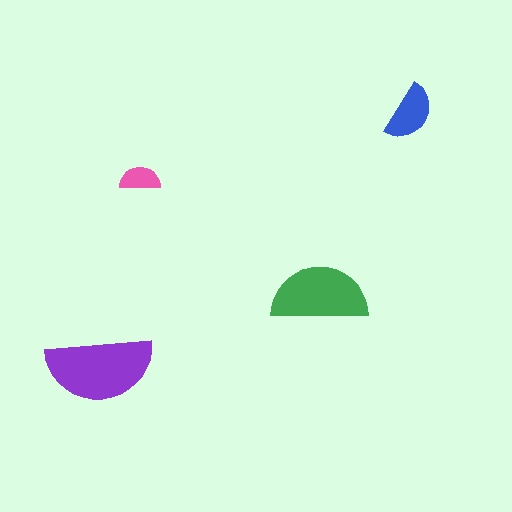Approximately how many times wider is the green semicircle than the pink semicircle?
About 2.5 times wider.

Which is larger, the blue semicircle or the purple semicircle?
The purple one.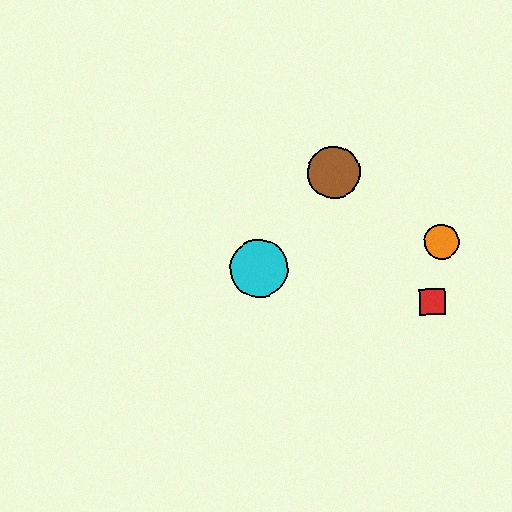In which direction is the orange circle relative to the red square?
The orange circle is above the red square.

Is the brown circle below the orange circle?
No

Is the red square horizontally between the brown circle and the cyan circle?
No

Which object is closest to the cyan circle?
The brown circle is closest to the cyan circle.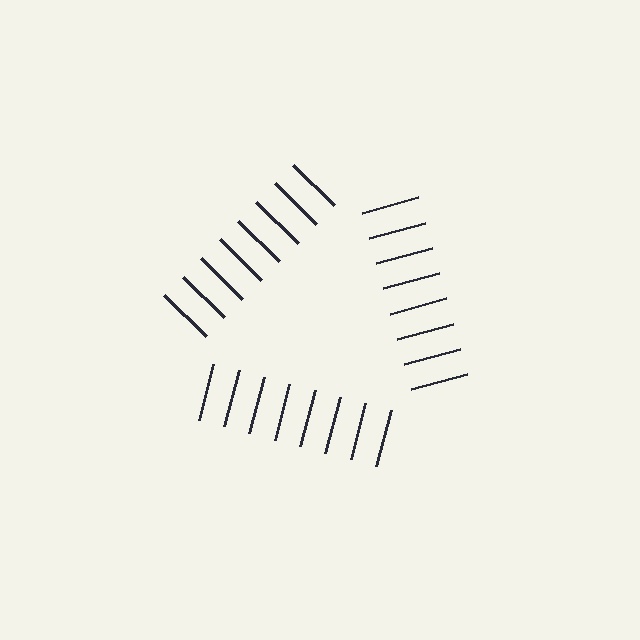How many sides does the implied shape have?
3 sides — the line-ends trace a triangle.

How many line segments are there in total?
24 — 8 along each of the 3 edges.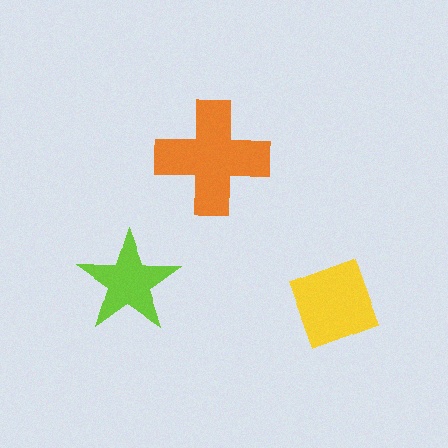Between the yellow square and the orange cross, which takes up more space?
The orange cross.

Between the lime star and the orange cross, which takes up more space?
The orange cross.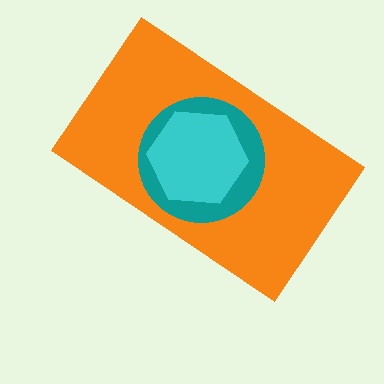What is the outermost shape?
The orange rectangle.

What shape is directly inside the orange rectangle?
The teal circle.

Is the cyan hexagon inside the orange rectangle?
Yes.